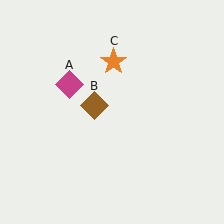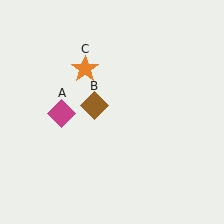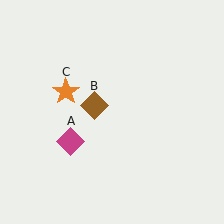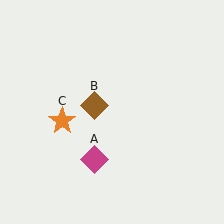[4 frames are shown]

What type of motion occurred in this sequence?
The magenta diamond (object A), orange star (object C) rotated counterclockwise around the center of the scene.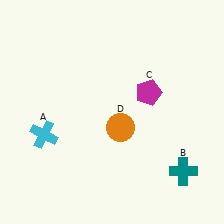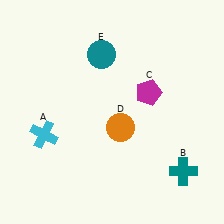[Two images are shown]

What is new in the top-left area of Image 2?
A teal circle (E) was added in the top-left area of Image 2.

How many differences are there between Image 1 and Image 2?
There is 1 difference between the two images.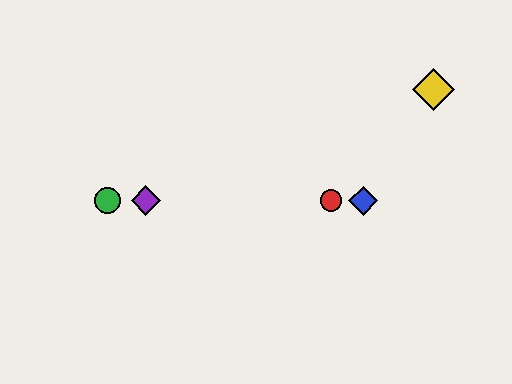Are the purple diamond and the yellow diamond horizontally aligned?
No, the purple diamond is at y≈201 and the yellow diamond is at y≈90.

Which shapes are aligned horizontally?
The red circle, the blue diamond, the green circle, the purple diamond are aligned horizontally.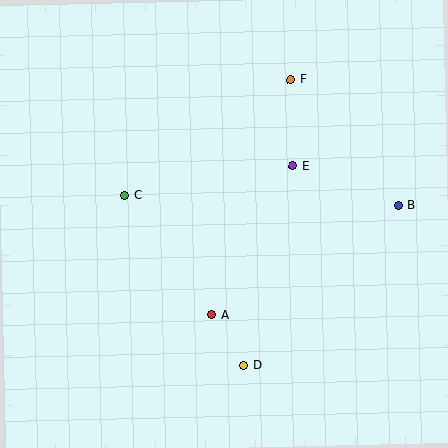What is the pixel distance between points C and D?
The distance between C and D is 207 pixels.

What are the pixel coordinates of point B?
Point B is at (398, 205).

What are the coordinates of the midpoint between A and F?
The midpoint between A and F is at (251, 197).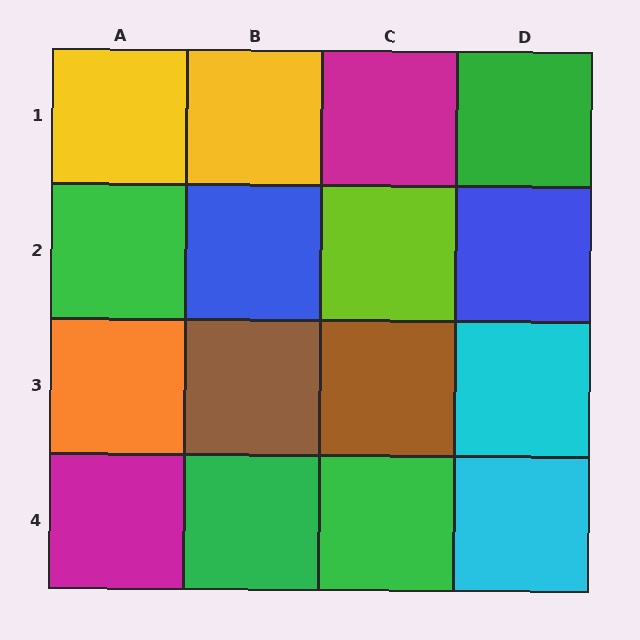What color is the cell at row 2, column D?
Blue.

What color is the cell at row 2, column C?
Lime.